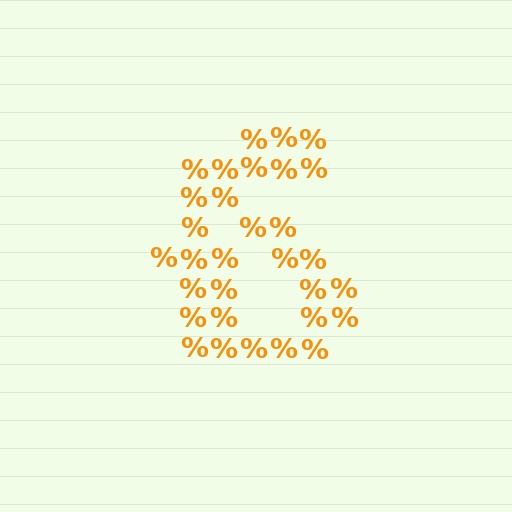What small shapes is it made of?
It is made of small percent signs.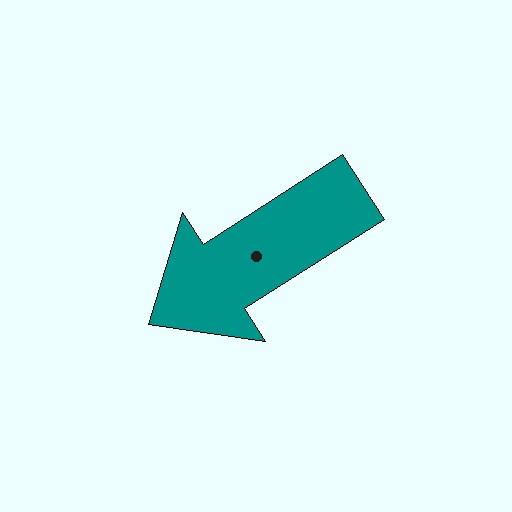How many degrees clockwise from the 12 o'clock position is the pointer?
Approximately 237 degrees.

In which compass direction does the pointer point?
Southwest.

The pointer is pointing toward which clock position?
Roughly 8 o'clock.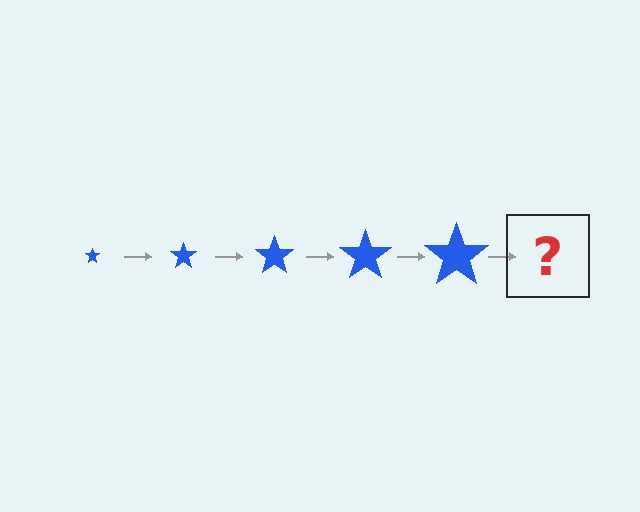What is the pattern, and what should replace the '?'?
The pattern is that the star gets progressively larger each step. The '?' should be a blue star, larger than the previous one.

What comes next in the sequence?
The next element should be a blue star, larger than the previous one.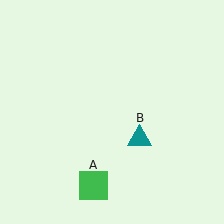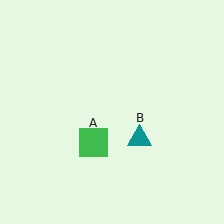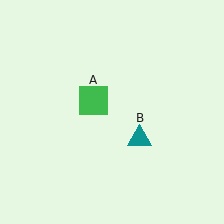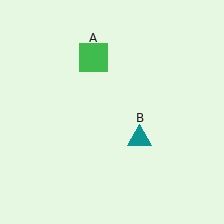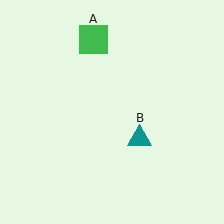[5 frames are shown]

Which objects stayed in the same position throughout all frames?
Teal triangle (object B) remained stationary.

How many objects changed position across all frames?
1 object changed position: green square (object A).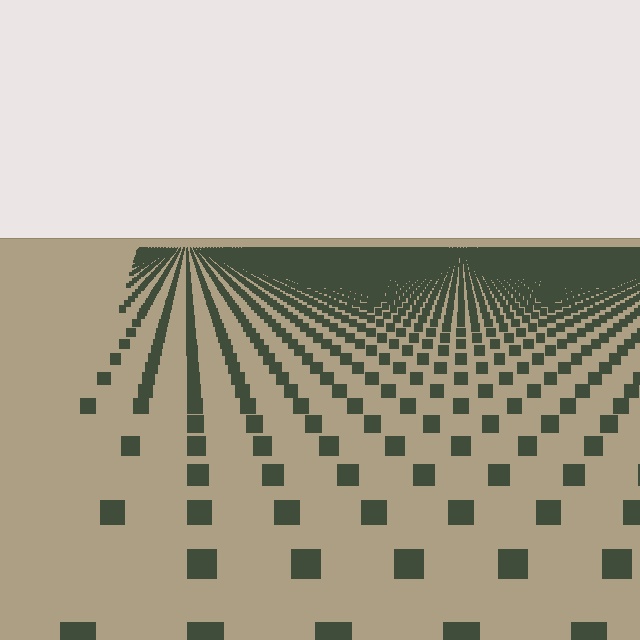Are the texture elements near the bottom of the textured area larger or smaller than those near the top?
Larger. Near the bottom, elements are closer to the viewer and appear at a bigger on-screen size.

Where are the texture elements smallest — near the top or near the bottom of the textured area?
Near the top.